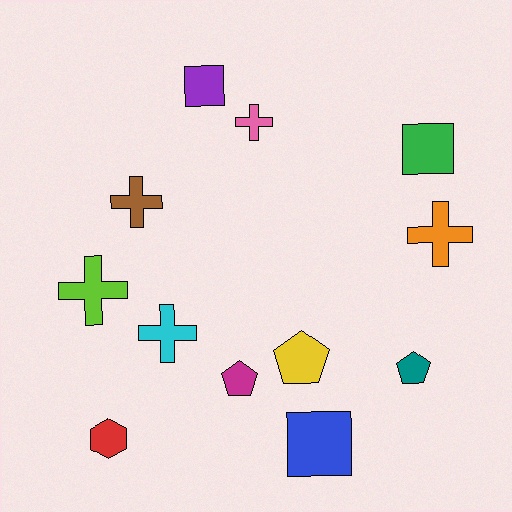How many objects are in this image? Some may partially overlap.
There are 12 objects.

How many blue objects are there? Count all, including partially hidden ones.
There is 1 blue object.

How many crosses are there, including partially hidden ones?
There are 5 crosses.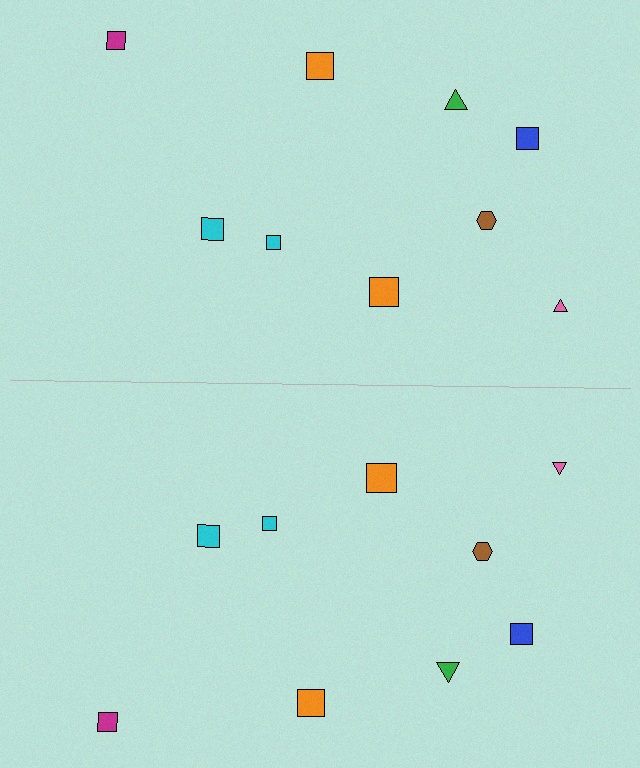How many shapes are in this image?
There are 18 shapes in this image.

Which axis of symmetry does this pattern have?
The pattern has a horizontal axis of symmetry running through the center of the image.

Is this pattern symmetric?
Yes, this pattern has bilateral (reflection) symmetry.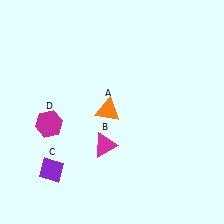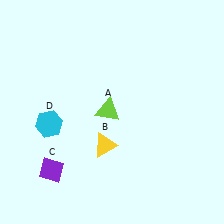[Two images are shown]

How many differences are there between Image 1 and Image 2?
There are 3 differences between the two images.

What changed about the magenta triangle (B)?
In Image 1, B is magenta. In Image 2, it changed to yellow.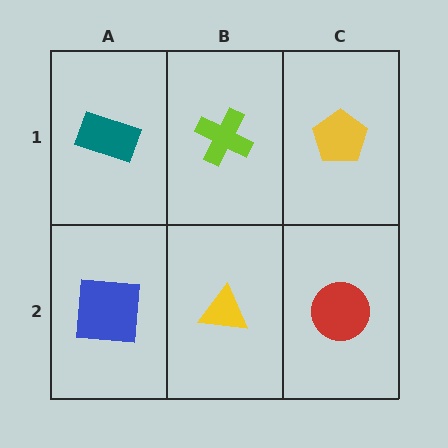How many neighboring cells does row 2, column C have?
2.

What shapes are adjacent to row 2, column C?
A yellow pentagon (row 1, column C), a yellow triangle (row 2, column B).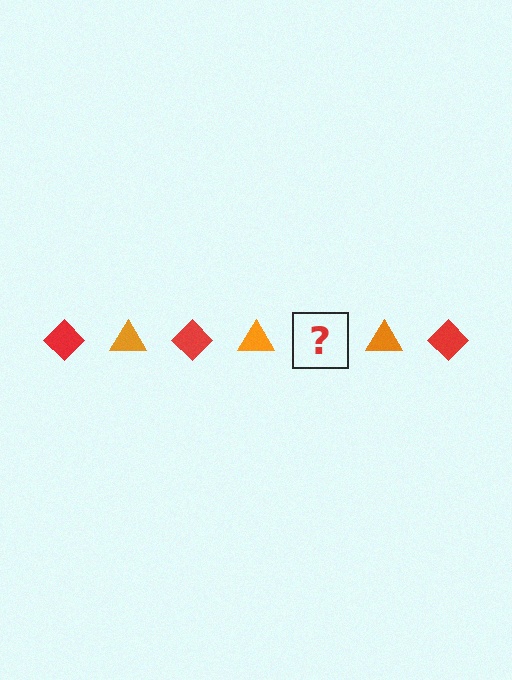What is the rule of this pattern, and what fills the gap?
The rule is that the pattern alternates between red diamond and orange triangle. The gap should be filled with a red diamond.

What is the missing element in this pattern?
The missing element is a red diamond.